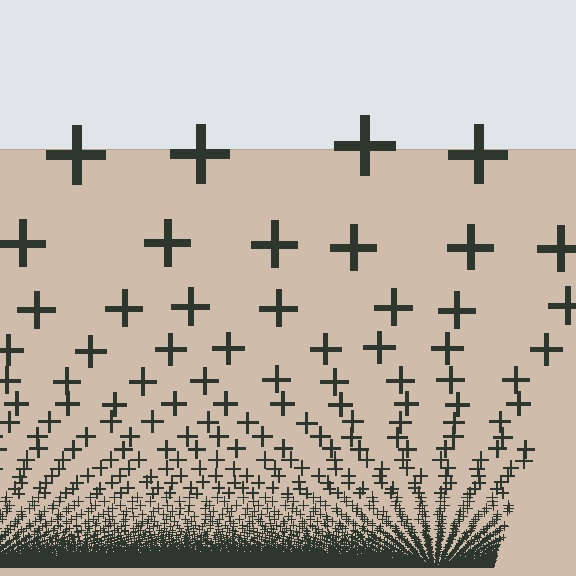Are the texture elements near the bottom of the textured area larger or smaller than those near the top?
Smaller. The gradient is inverted — elements near the bottom are smaller and denser.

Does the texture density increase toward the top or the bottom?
Density increases toward the bottom.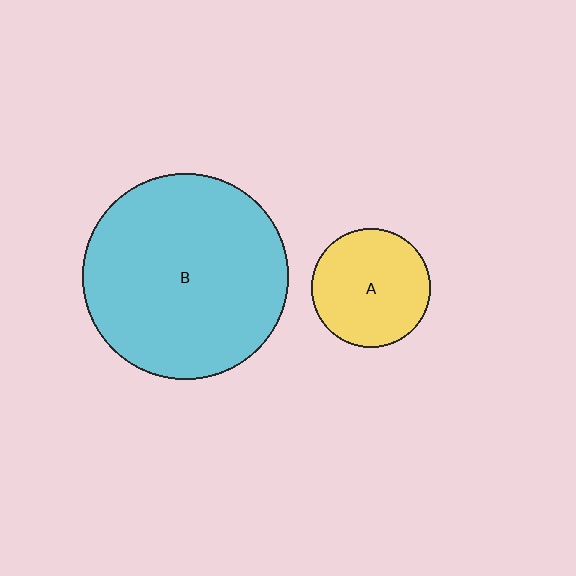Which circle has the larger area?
Circle B (cyan).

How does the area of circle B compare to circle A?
Approximately 3.0 times.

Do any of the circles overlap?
No, none of the circles overlap.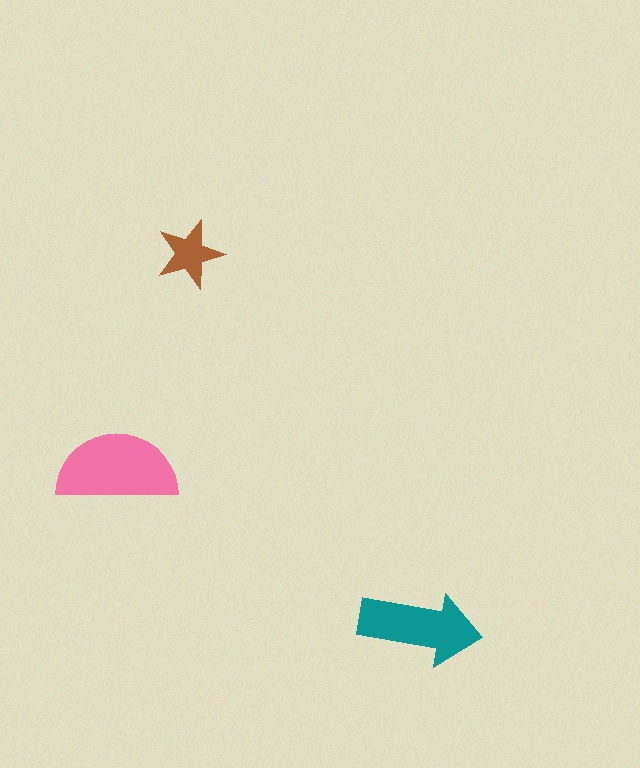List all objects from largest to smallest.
The pink semicircle, the teal arrow, the brown star.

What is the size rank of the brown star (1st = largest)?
3rd.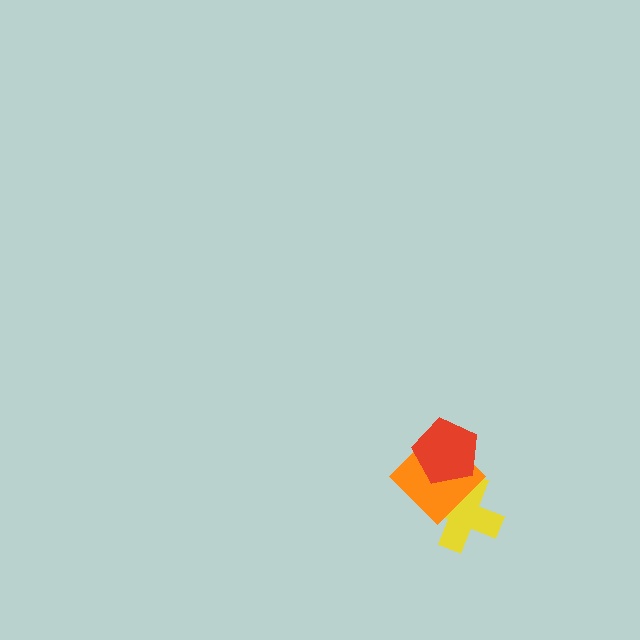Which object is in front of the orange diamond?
The red pentagon is in front of the orange diamond.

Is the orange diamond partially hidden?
Yes, it is partially covered by another shape.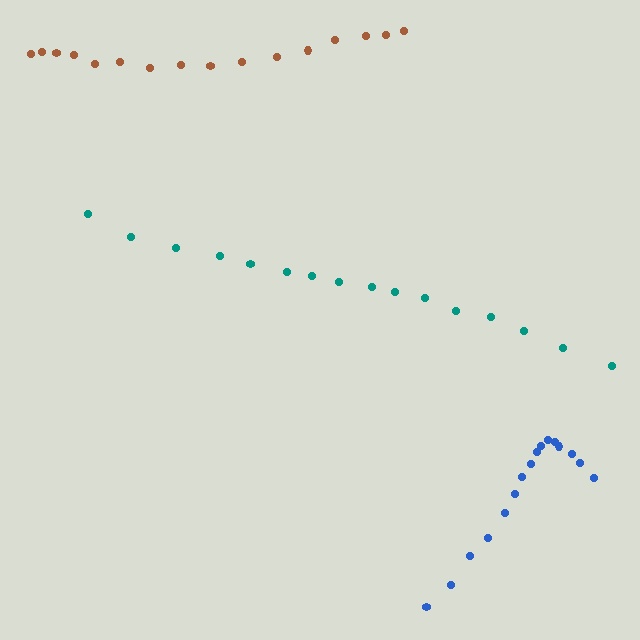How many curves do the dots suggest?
There are 3 distinct paths.